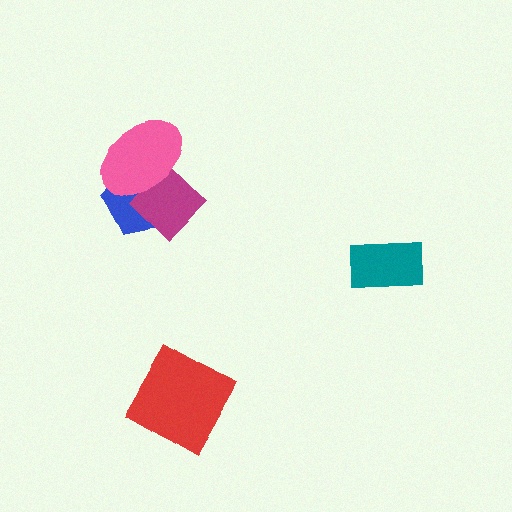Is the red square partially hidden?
No, no other shape covers it.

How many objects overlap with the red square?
0 objects overlap with the red square.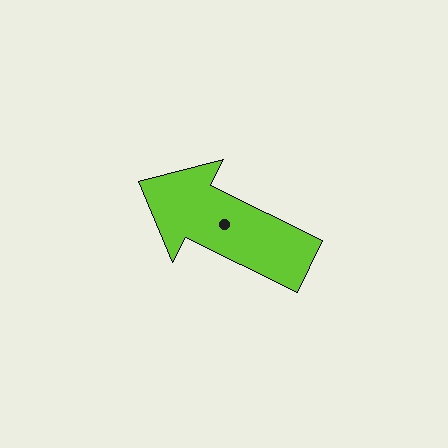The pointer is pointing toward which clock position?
Roughly 10 o'clock.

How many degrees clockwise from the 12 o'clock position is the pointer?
Approximately 296 degrees.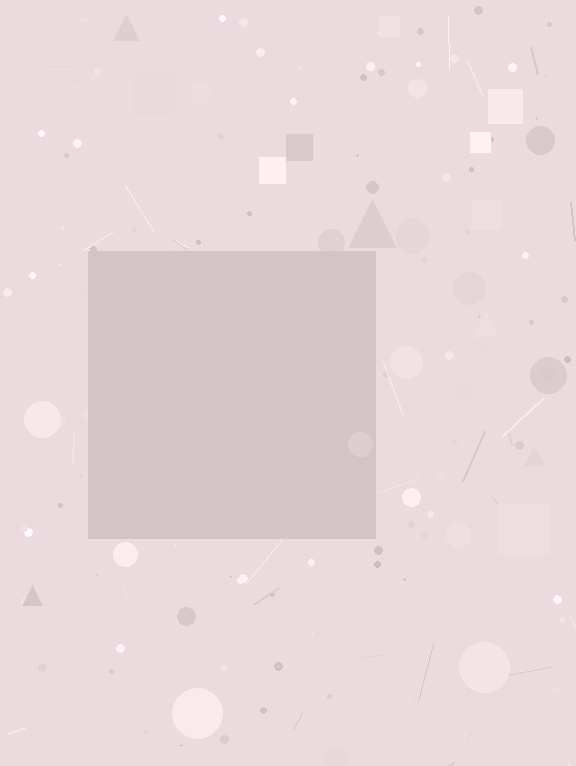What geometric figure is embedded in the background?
A square is embedded in the background.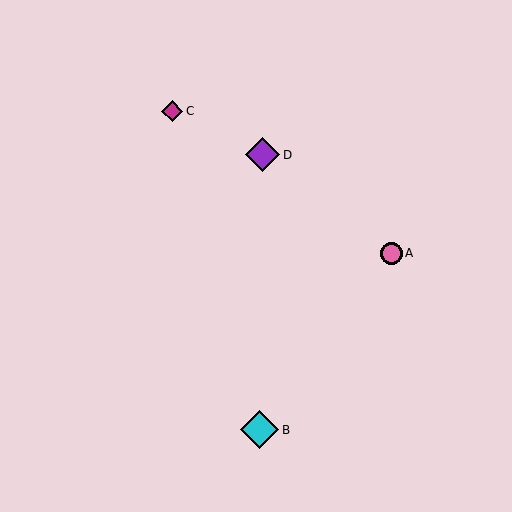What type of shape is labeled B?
Shape B is a cyan diamond.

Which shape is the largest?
The cyan diamond (labeled B) is the largest.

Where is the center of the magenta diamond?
The center of the magenta diamond is at (172, 111).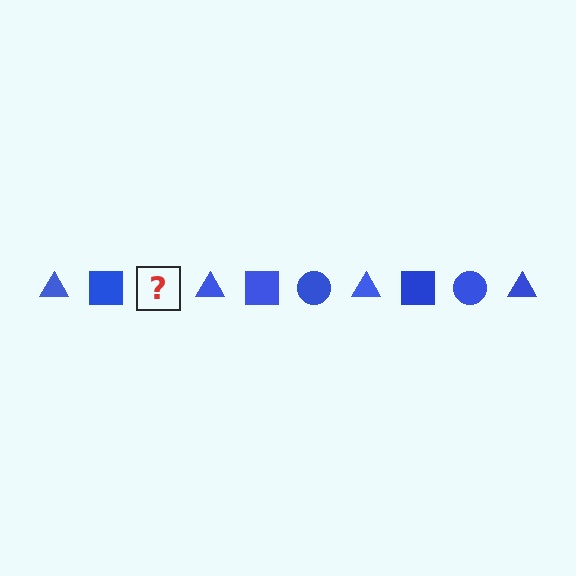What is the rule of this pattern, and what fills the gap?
The rule is that the pattern cycles through triangle, square, circle shapes in blue. The gap should be filled with a blue circle.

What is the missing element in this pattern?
The missing element is a blue circle.